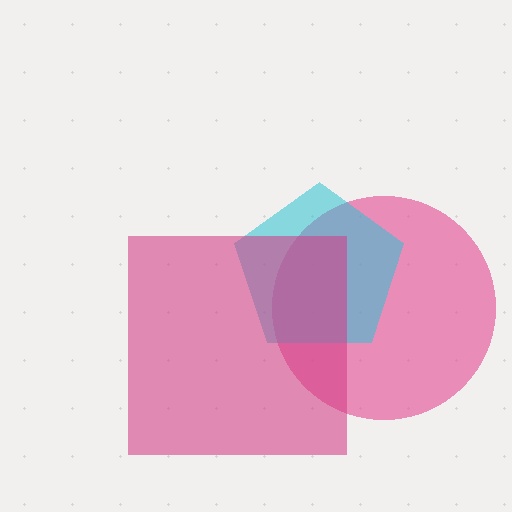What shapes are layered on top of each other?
The layered shapes are: a pink circle, a cyan pentagon, a magenta square.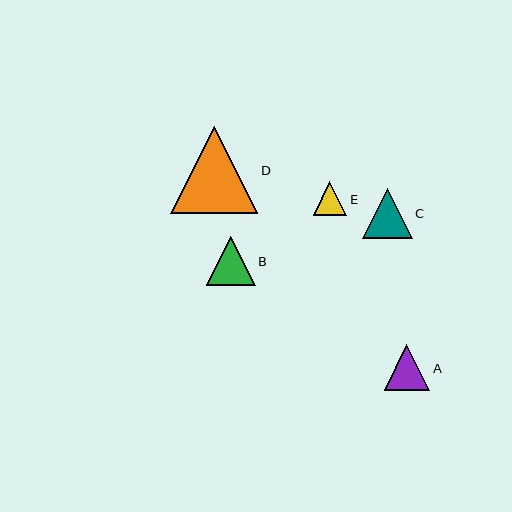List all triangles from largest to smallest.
From largest to smallest: D, C, B, A, E.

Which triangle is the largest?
Triangle D is the largest with a size of approximately 87 pixels.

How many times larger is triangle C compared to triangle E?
Triangle C is approximately 1.5 times the size of triangle E.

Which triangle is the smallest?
Triangle E is the smallest with a size of approximately 34 pixels.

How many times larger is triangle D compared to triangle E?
Triangle D is approximately 2.6 times the size of triangle E.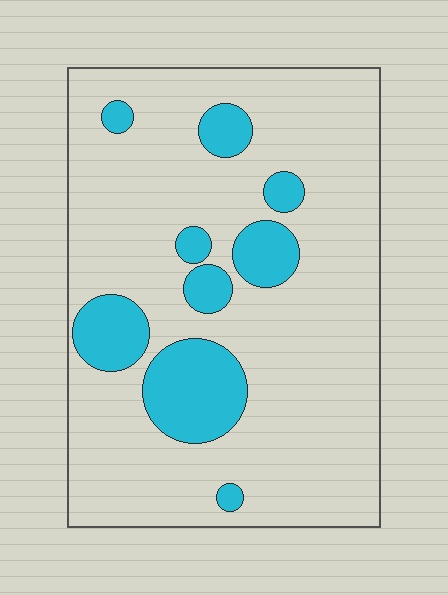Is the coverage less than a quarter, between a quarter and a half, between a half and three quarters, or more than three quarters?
Less than a quarter.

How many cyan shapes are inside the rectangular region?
9.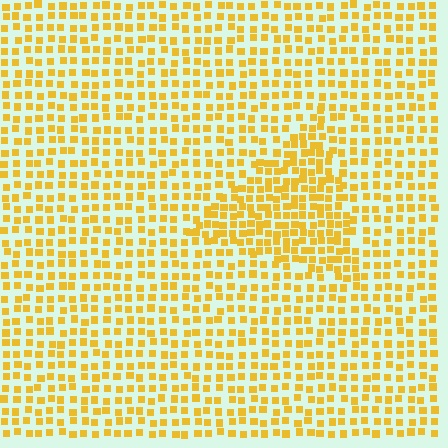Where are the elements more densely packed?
The elements are more densely packed inside the triangle boundary.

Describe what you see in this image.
The image contains small yellow elements arranged at two different densities. A triangle-shaped region is visible where the elements are more densely packed than the surrounding area.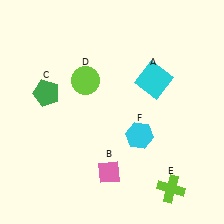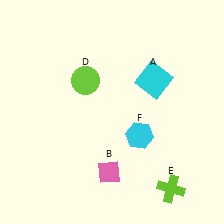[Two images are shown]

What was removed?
The green pentagon (C) was removed in Image 2.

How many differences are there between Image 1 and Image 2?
There is 1 difference between the two images.